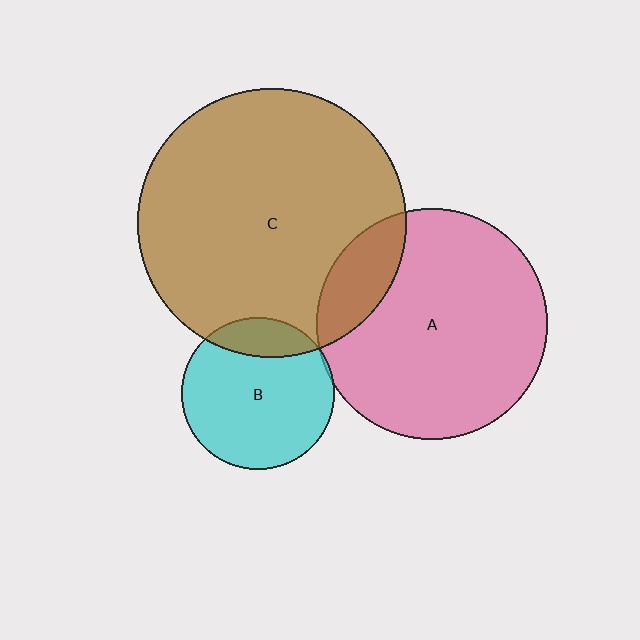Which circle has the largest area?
Circle C (brown).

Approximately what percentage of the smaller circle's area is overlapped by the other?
Approximately 5%.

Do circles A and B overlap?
Yes.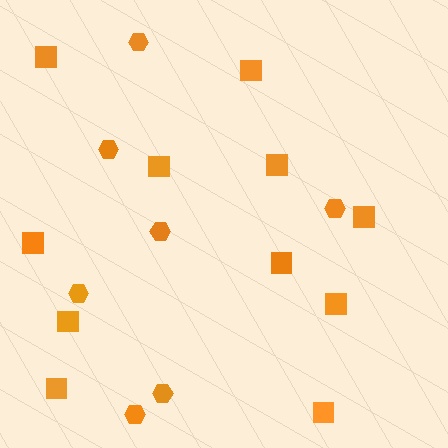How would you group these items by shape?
There are 2 groups: one group of hexagons (7) and one group of squares (11).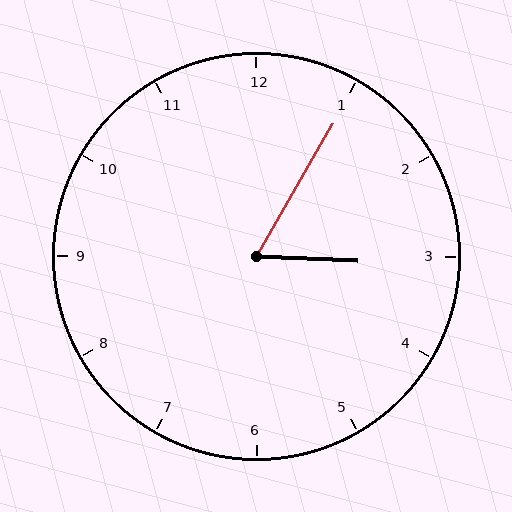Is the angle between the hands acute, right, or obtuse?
It is acute.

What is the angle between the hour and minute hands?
Approximately 62 degrees.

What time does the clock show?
3:05.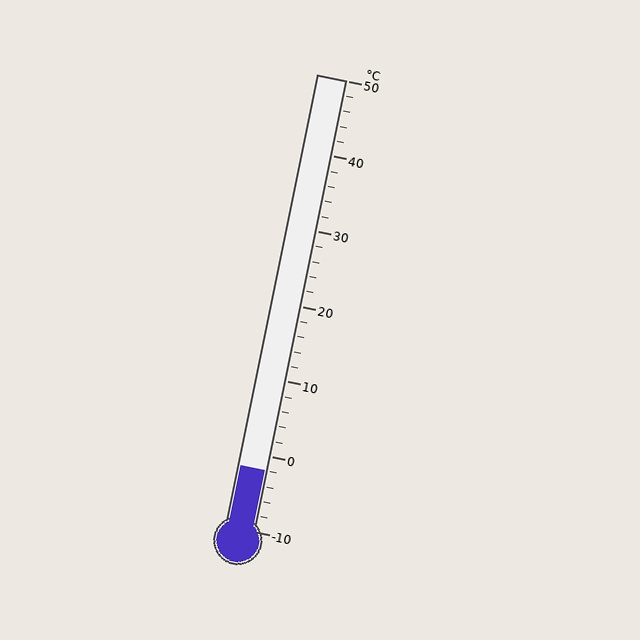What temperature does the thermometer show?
The thermometer shows approximately -2°C.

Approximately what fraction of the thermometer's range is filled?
The thermometer is filled to approximately 15% of its range.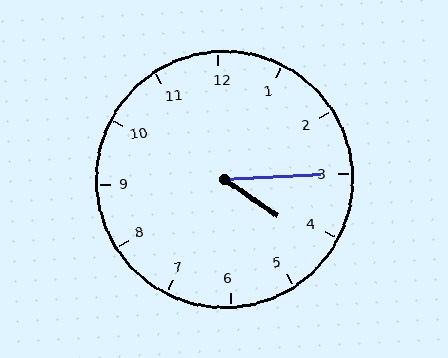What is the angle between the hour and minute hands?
Approximately 38 degrees.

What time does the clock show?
4:15.